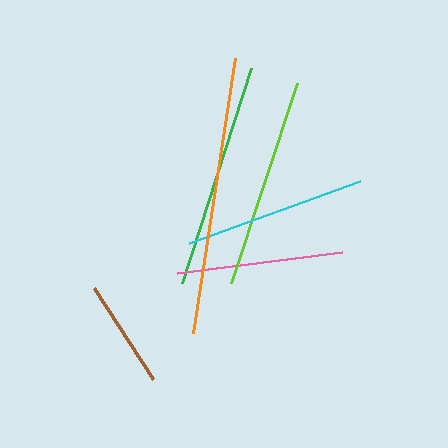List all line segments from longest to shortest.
From longest to shortest: orange, green, lime, cyan, pink, brown.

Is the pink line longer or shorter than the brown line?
The pink line is longer than the brown line.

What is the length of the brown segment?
The brown segment is approximately 109 pixels long.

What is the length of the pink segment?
The pink segment is approximately 166 pixels long.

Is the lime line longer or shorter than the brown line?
The lime line is longer than the brown line.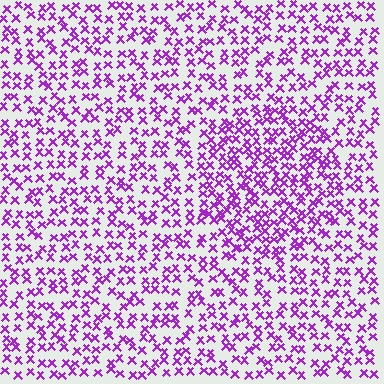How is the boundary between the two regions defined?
The boundary is defined by a change in element density (approximately 1.6x ratio). All elements are the same color, size, and shape.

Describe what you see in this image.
The image contains small purple elements arranged at two different densities. A circle-shaped region is visible where the elements are more densely packed than the surrounding area.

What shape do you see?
I see a circle.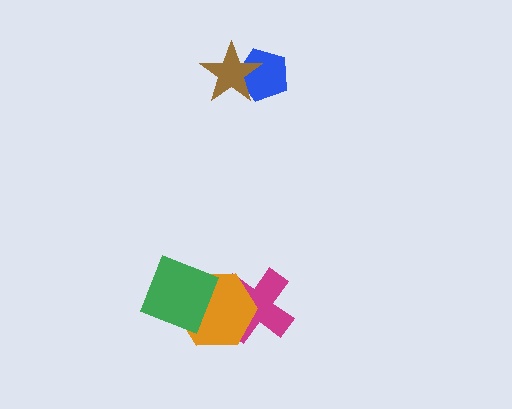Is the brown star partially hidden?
No, no other shape covers it.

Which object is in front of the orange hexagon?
The green diamond is in front of the orange hexagon.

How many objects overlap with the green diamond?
1 object overlaps with the green diamond.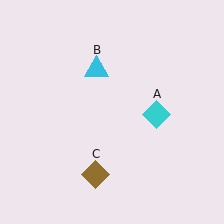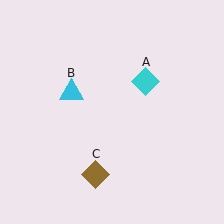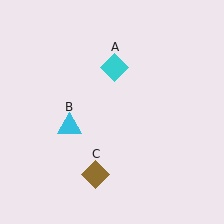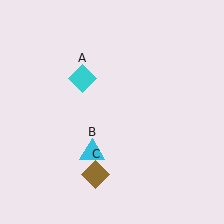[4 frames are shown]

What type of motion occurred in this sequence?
The cyan diamond (object A), cyan triangle (object B) rotated counterclockwise around the center of the scene.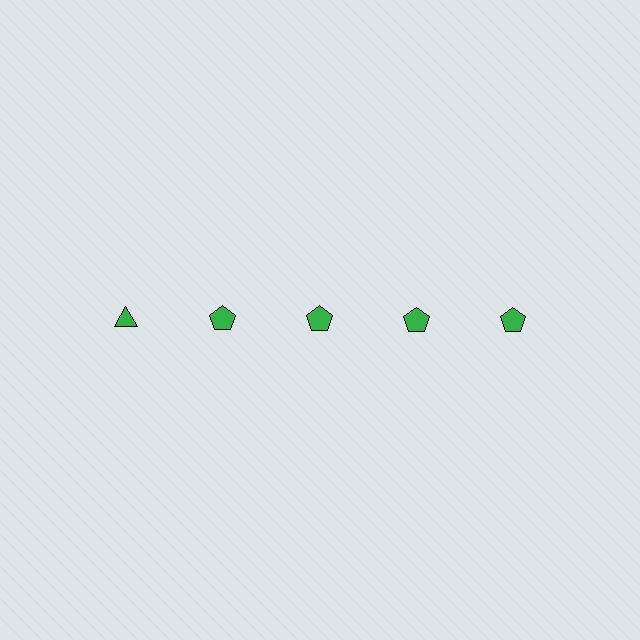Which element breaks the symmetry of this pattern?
The green triangle in the top row, leftmost column breaks the symmetry. All other shapes are green pentagons.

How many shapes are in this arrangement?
There are 5 shapes arranged in a grid pattern.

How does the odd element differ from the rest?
It has a different shape: triangle instead of pentagon.